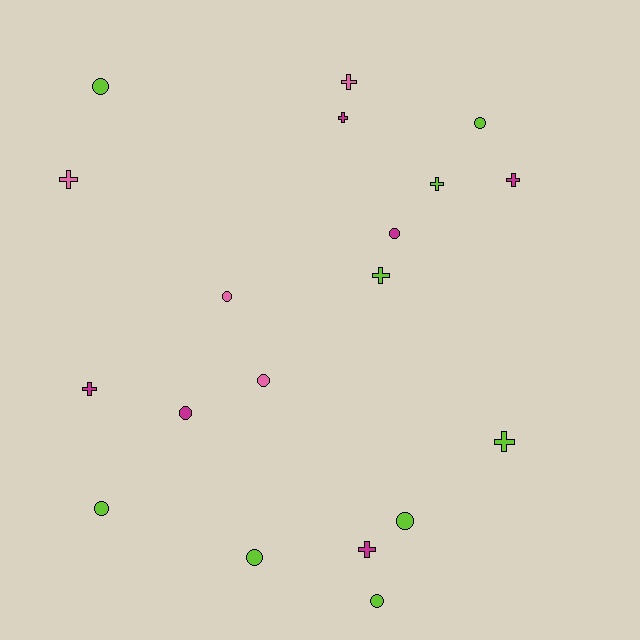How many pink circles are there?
There are 2 pink circles.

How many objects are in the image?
There are 19 objects.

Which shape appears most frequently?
Circle, with 10 objects.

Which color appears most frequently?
Lime, with 9 objects.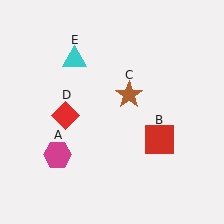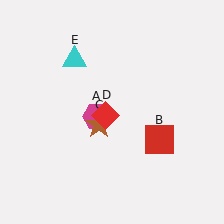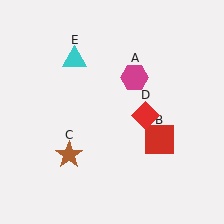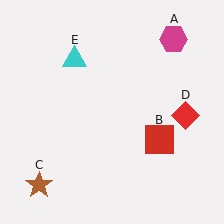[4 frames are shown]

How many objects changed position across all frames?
3 objects changed position: magenta hexagon (object A), brown star (object C), red diamond (object D).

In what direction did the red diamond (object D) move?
The red diamond (object D) moved right.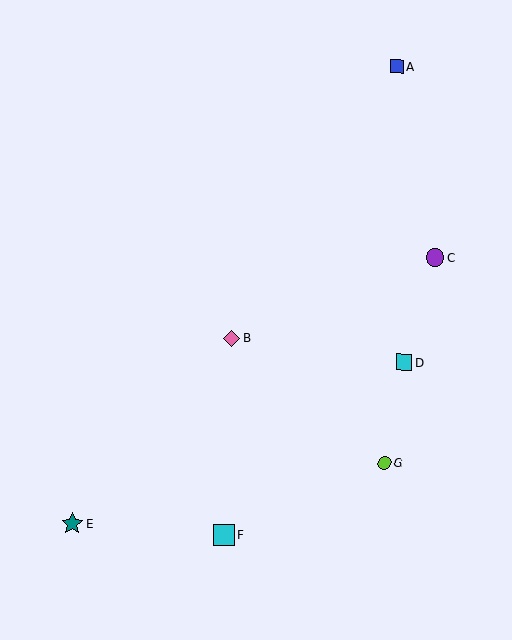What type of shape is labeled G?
Shape G is a lime circle.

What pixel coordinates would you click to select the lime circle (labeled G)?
Click at (384, 463) to select the lime circle G.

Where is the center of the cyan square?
The center of the cyan square is at (224, 535).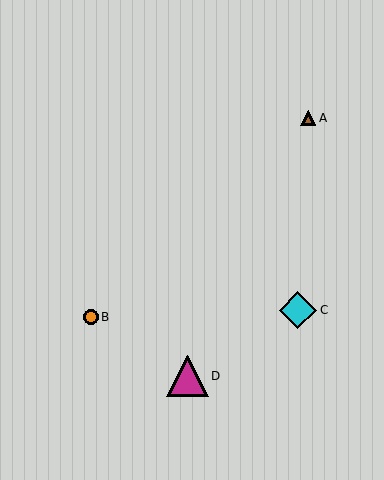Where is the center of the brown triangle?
The center of the brown triangle is at (308, 118).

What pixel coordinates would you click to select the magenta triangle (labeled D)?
Click at (188, 376) to select the magenta triangle D.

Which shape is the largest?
The magenta triangle (labeled D) is the largest.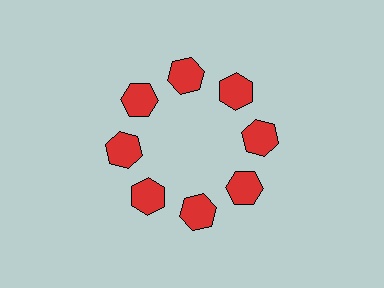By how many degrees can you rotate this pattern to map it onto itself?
The pattern maps onto itself every 45 degrees of rotation.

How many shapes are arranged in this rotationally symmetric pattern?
There are 8 shapes, arranged in 8 groups of 1.